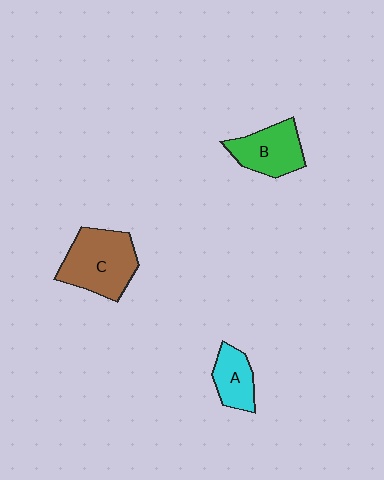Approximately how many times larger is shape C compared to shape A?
Approximately 1.9 times.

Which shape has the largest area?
Shape C (brown).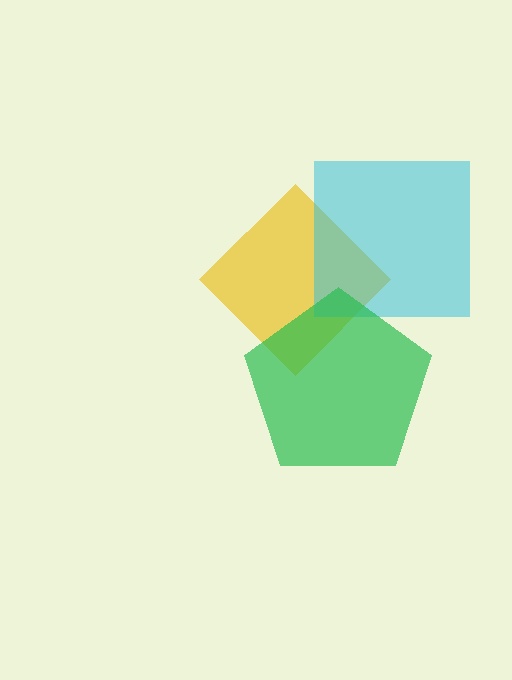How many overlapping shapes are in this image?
There are 3 overlapping shapes in the image.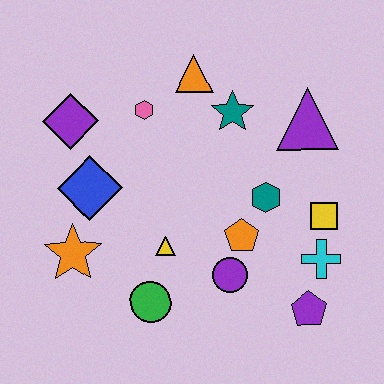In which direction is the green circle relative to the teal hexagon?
The green circle is to the left of the teal hexagon.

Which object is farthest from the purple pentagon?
The purple diamond is farthest from the purple pentagon.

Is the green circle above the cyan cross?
No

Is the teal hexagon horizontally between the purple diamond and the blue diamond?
No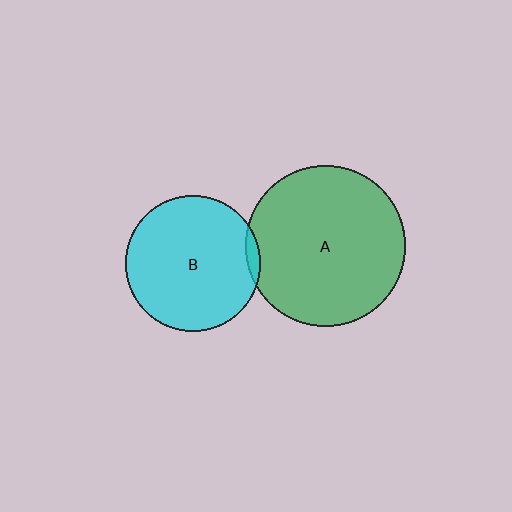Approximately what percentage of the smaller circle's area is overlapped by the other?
Approximately 5%.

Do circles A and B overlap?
Yes.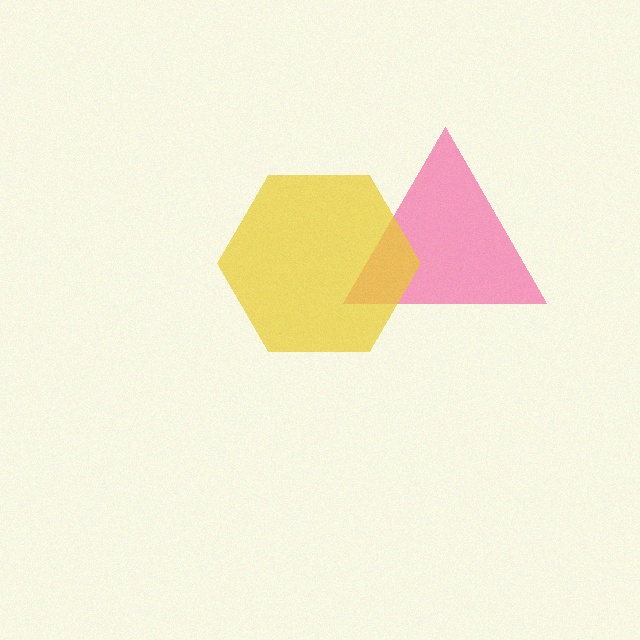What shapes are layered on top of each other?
The layered shapes are: a pink triangle, a yellow hexagon.